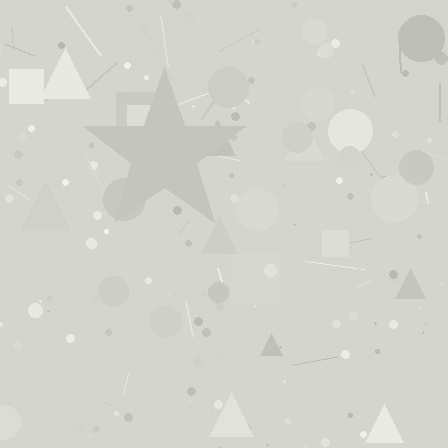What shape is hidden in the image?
A star is hidden in the image.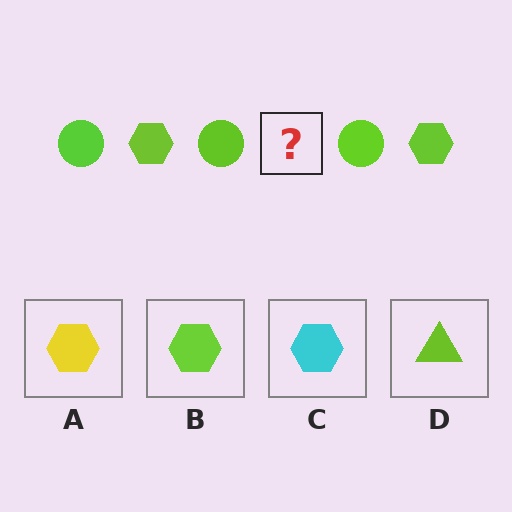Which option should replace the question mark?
Option B.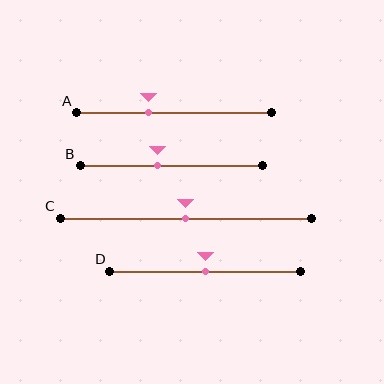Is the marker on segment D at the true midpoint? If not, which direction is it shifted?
Yes, the marker on segment D is at the true midpoint.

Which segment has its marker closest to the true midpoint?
Segment C has its marker closest to the true midpoint.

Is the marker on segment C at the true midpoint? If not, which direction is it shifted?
Yes, the marker on segment C is at the true midpoint.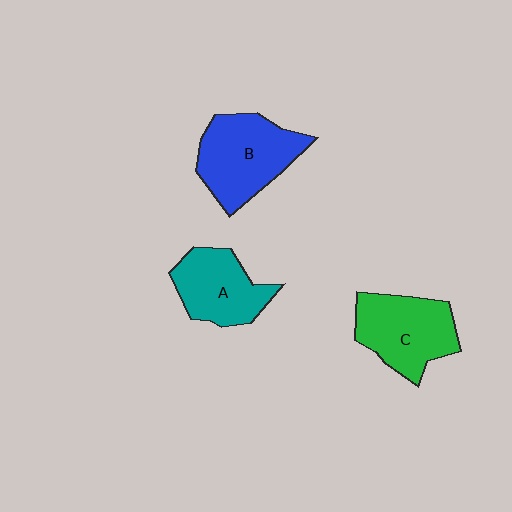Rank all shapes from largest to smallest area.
From largest to smallest: B (blue), C (green), A (teal).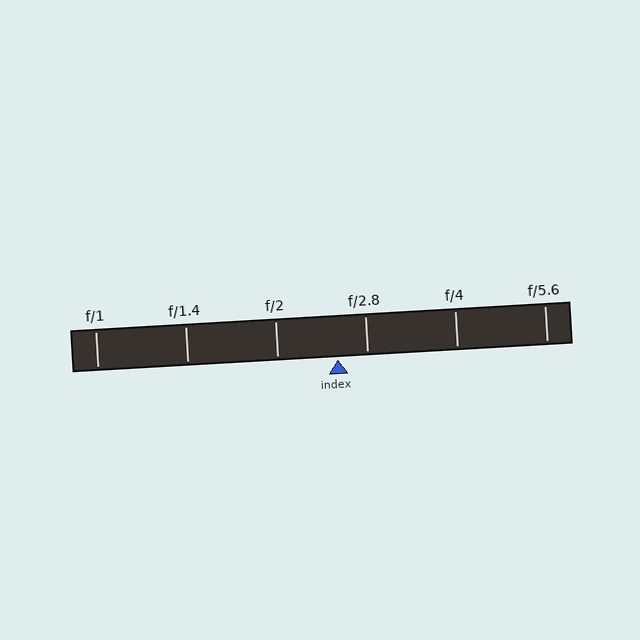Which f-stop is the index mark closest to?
The index mark is closest to f/2.8.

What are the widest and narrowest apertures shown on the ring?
The widest aperture shown is f/1 and the narrowest is f/5.6.